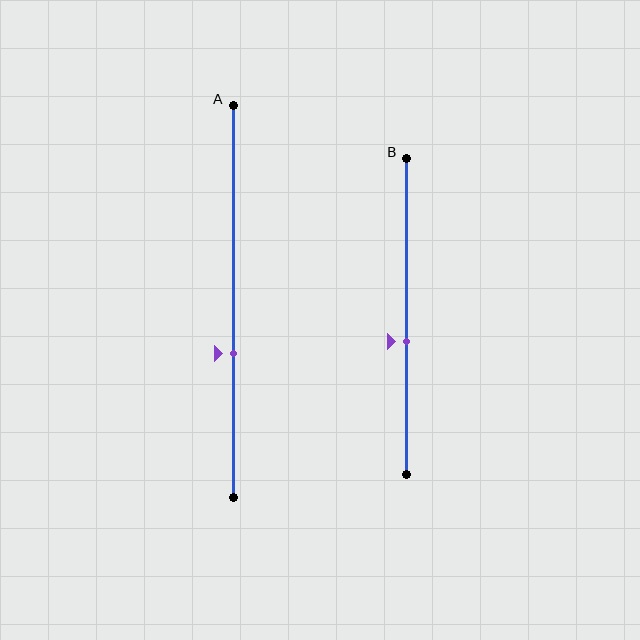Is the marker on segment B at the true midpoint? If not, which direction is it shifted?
No, the marker on segment B is shifted downward by about 8% of the segment length.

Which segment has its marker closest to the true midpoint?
Segment B has its marker closest to the true midpoint.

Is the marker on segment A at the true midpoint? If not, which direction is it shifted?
No, the marker on segment A is shifted downward by about 13% of the segment length.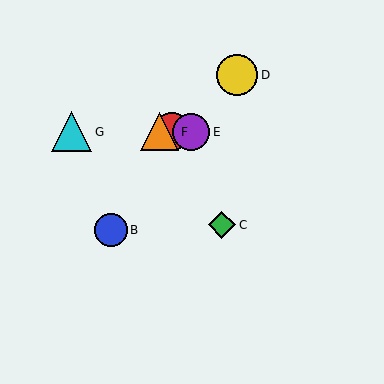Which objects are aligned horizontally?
Objects A, E, F, G are aligned horizontally.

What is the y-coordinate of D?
Object D is at y≈75.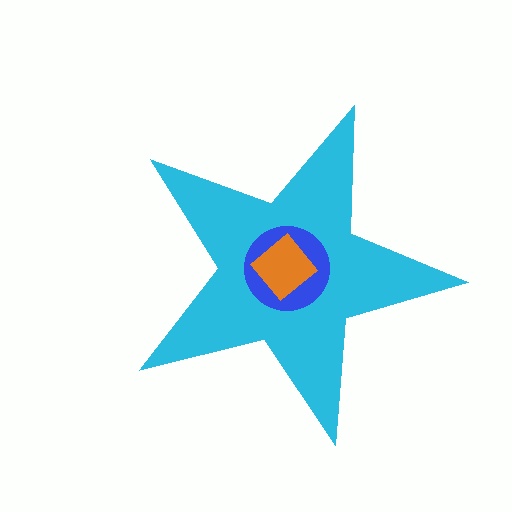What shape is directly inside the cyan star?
The blue circle.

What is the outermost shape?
The cyan star.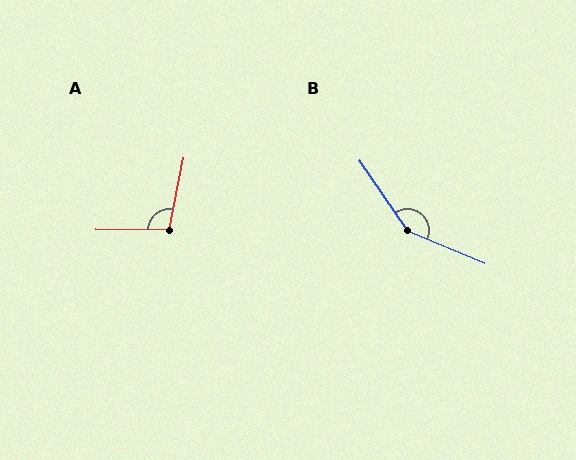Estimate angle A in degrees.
Approximately 101 degrees.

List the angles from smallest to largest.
A (101°), B (147°).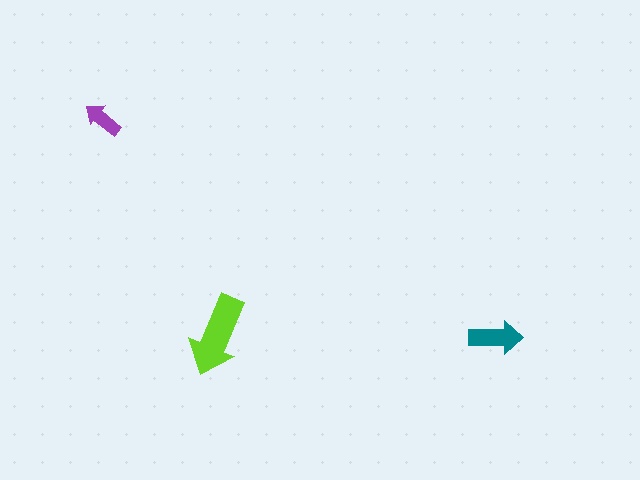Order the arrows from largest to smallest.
the lime one, the teal one, the purple one.